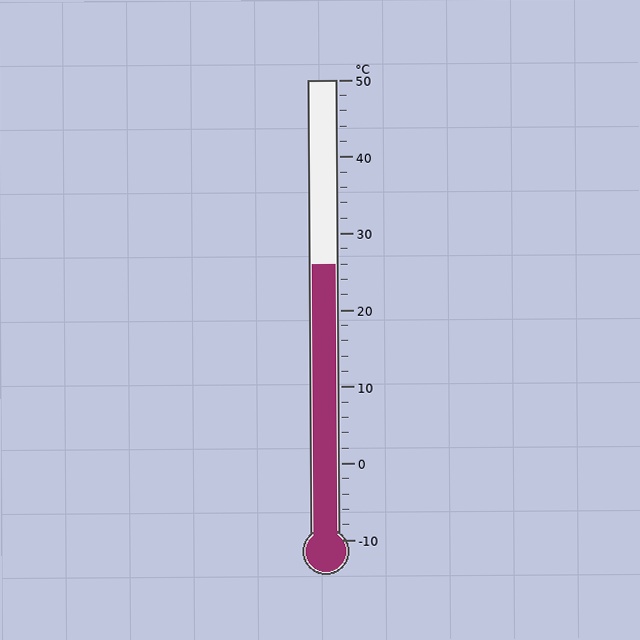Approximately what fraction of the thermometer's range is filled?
The thermometer is filled to approximately 60% of its range.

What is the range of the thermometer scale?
The thermometer scale ranges from -10°C to 50°C.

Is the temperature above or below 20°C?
The temperature is above 20°C.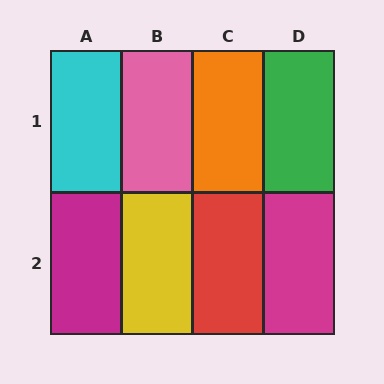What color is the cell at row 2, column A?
Magenta.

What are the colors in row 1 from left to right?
Cyan, pink, orange, green.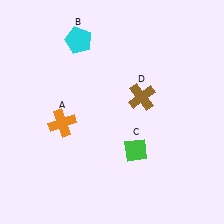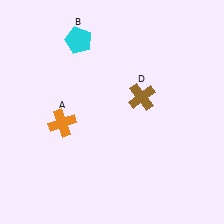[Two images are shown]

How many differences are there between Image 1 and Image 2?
There is 1 difference between the two images.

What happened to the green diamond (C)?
The green diamond (C) was removed in Image 2. It was in the bottom-right area of Image 1.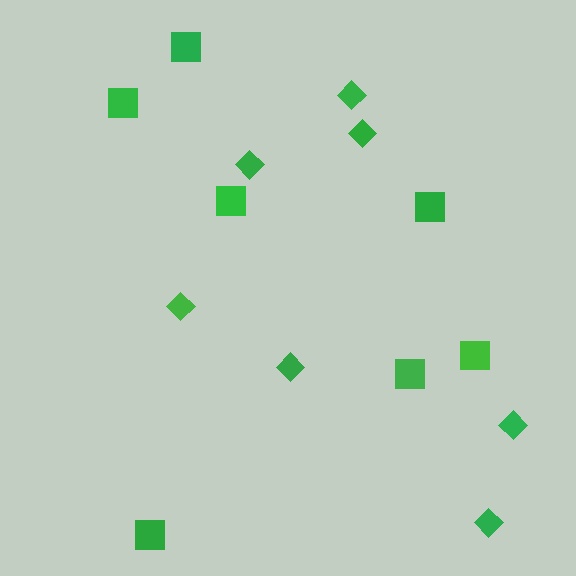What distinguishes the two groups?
There are 2 groups: one group of diamonds (7) and one group of squares (7).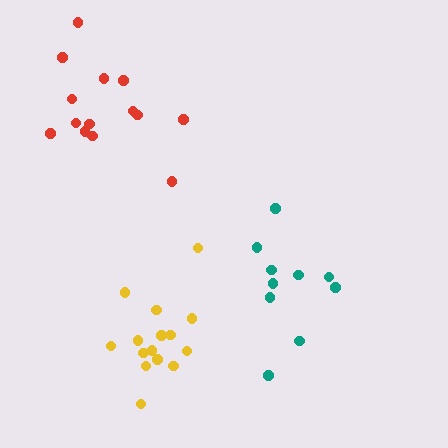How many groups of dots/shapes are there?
There are 3 groups.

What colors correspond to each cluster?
The clusters are colored: red, yellow, teal.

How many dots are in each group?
Group 1: 14 dots, Group 2: 15 dots, Group 3: 10 dots (39 total).